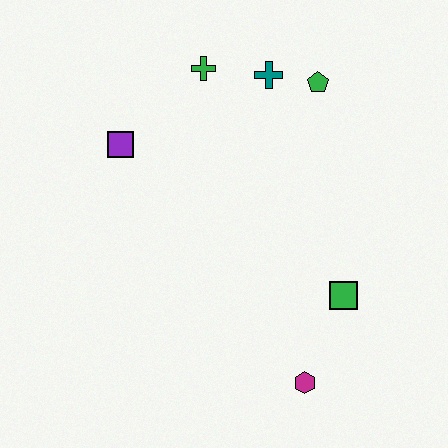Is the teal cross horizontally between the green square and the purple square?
Yes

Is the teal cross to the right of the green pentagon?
No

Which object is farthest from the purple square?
The magenta hexagon is farthest from the purple square.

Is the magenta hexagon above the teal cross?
No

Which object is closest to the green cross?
The teal cross is closest to the green cross.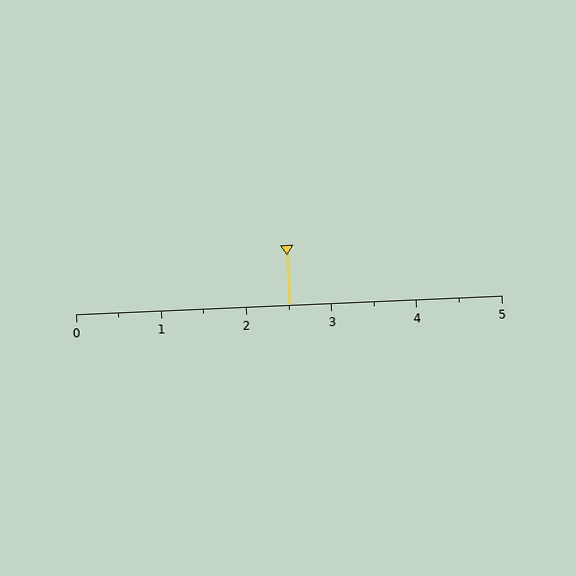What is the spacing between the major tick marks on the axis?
The major ticks are spaced 1 apart.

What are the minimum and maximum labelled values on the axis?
The axis runs from 0 to 5.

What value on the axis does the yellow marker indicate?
The marker indicates approximately 2.5.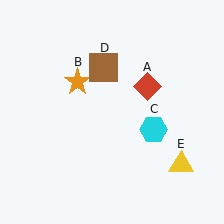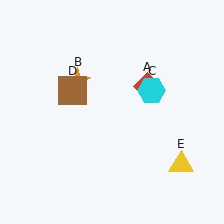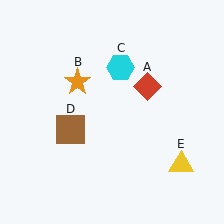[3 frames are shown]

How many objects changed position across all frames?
2 objects changed position: cyan hexagon (object C), brown square (object D).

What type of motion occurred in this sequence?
The cyan hexagon (object C), brown square (object D) rotated counterclockwise around the center of the scene.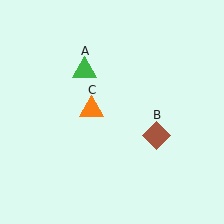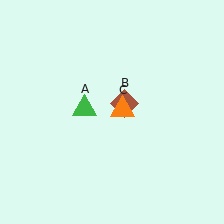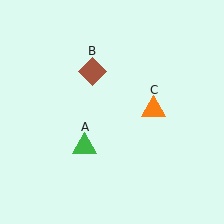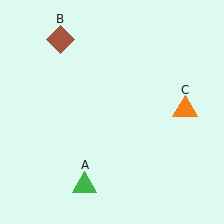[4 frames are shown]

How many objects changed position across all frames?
3 objects changed position: green triangle (object A), brown diamond (object B), orange triangle (object C).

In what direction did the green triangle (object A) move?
The green triangle (object A) moved down.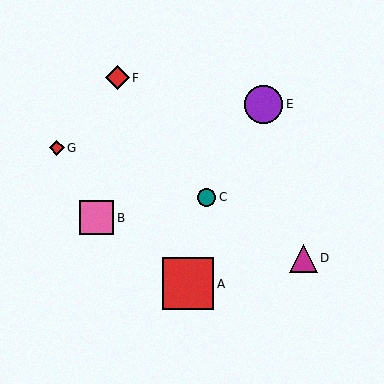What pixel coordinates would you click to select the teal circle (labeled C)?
Click at (207, 197) to select the teal circle C.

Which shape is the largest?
The red square (labeled A) is the largest.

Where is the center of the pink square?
The center of the pink square is at (97, 218).